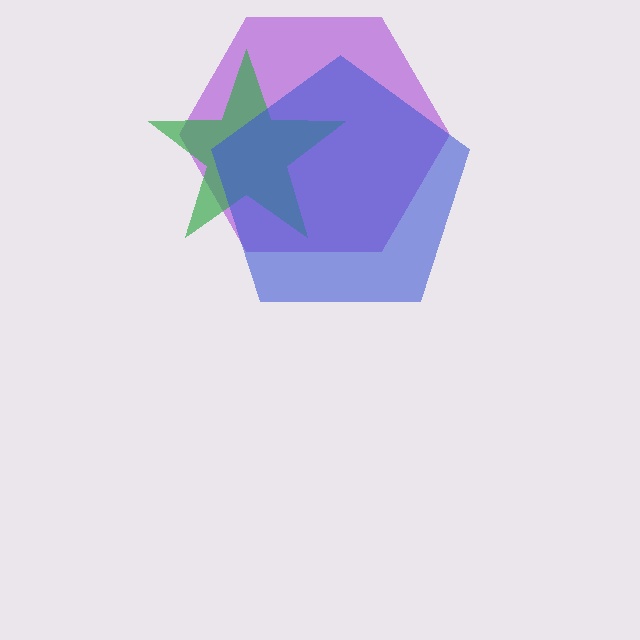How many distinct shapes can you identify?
There are 3 distinct shapes: a purple hexagon, a green star, a blue pentagon.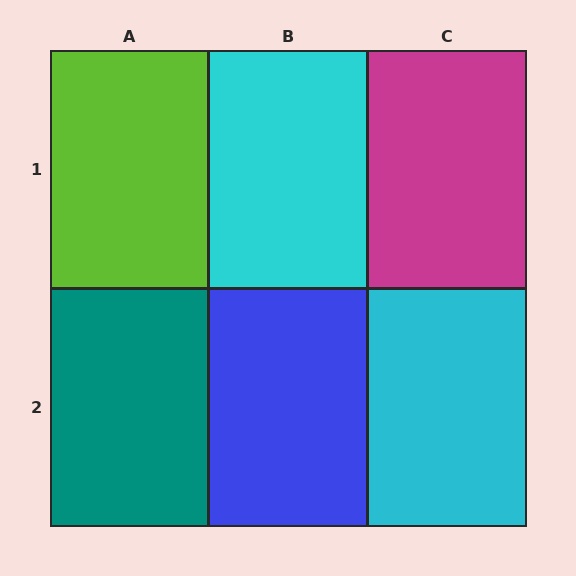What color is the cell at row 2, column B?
Blue.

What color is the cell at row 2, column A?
Teal.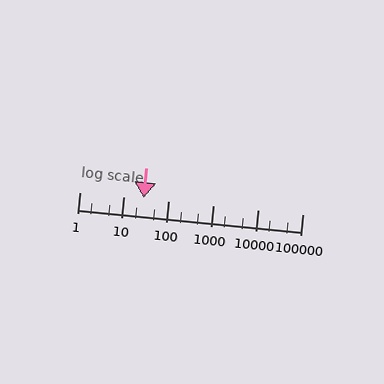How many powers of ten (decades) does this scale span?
The scale spans 5 decades, from 1 to 100000.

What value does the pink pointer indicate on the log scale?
The pointer indicates approximately 28.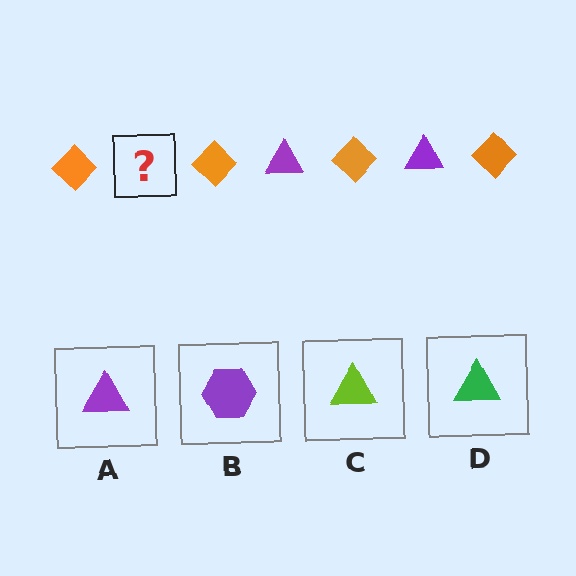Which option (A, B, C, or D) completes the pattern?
A.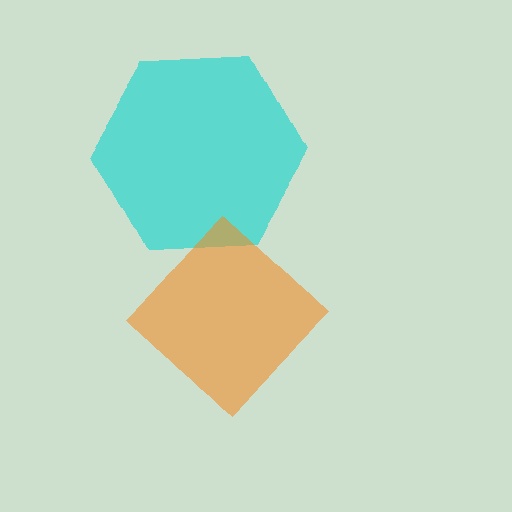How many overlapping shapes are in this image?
There are 2 overlapping shapes in the image.